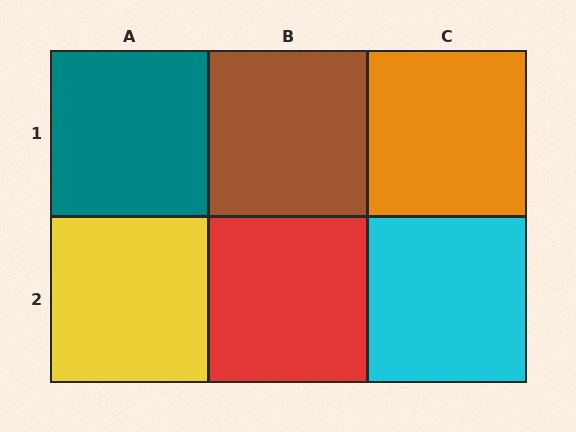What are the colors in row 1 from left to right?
Teal, brown, orange.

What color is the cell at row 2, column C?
Cyan.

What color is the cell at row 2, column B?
Red.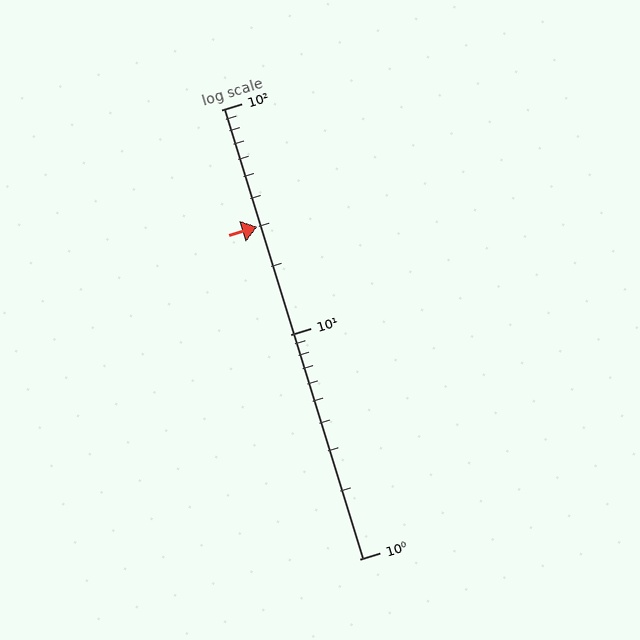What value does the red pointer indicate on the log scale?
The pointer indicates approximately 30.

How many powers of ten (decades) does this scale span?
The scale spans 2 decades, from 1 to 100.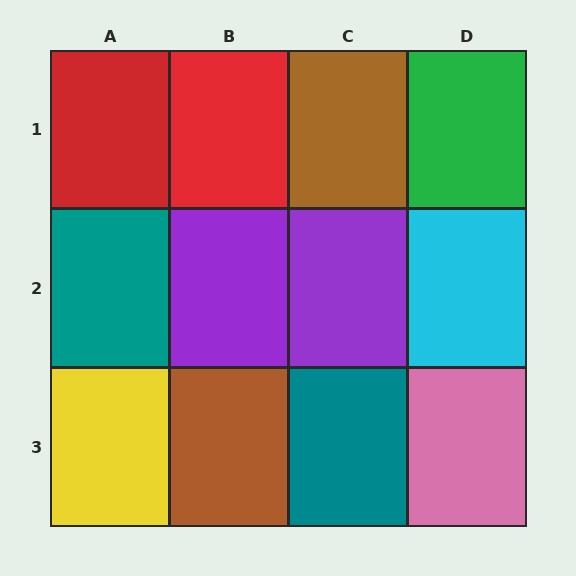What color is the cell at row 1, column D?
Green.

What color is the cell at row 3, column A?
Yellow.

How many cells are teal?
2 cells are teal.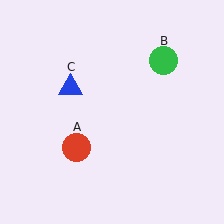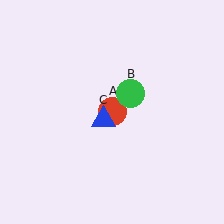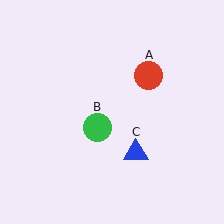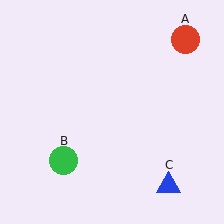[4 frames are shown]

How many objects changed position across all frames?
3 objects changed position: red circle (object A), green circle (object B), blue triangle (object C).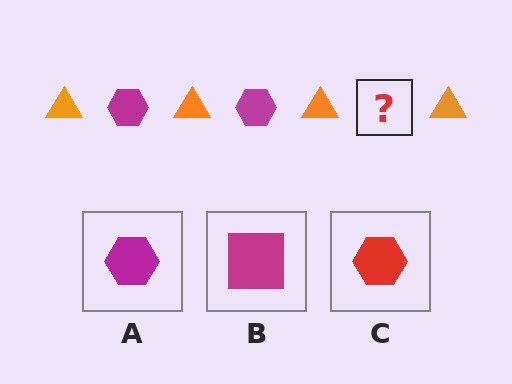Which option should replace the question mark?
Option A.